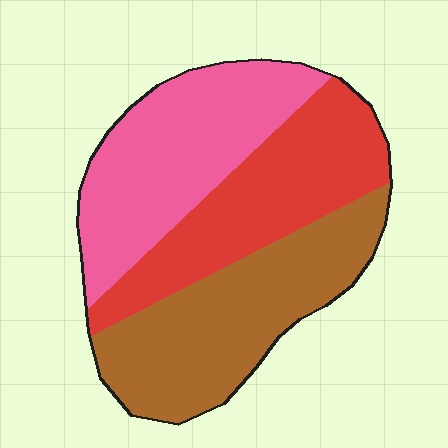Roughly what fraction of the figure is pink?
Pink covers about 35% of the figure.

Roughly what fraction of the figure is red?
Red takes up about one third (1/3) of the figure.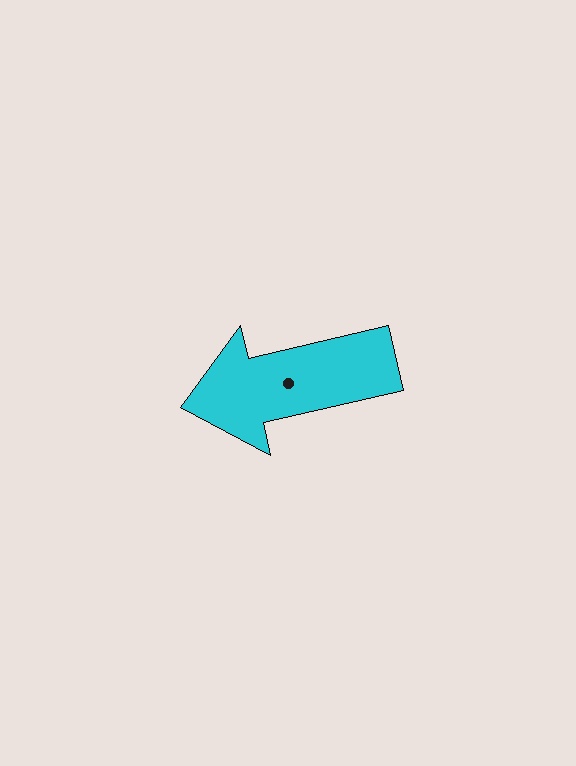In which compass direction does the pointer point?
West.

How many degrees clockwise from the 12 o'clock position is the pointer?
Approximately 257 degrees.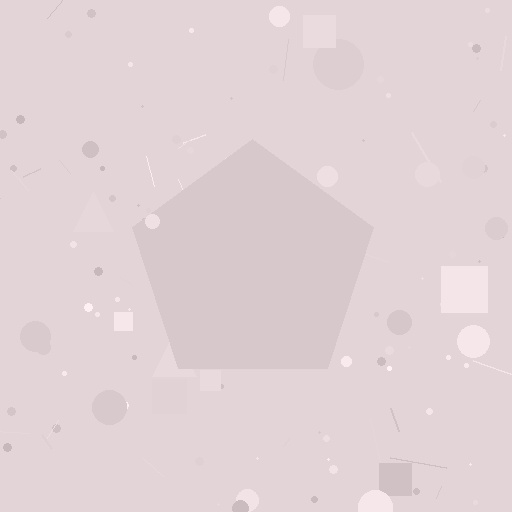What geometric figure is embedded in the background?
A pentagon is embedded in the background.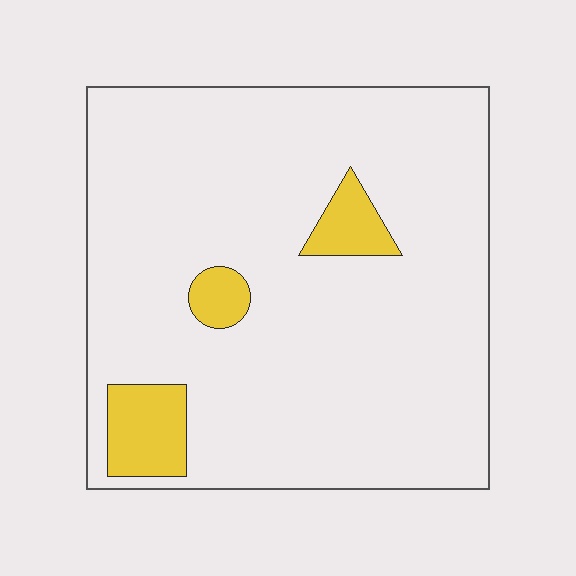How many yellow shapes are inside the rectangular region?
3.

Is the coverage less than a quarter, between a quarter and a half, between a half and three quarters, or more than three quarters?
Less than a quarter.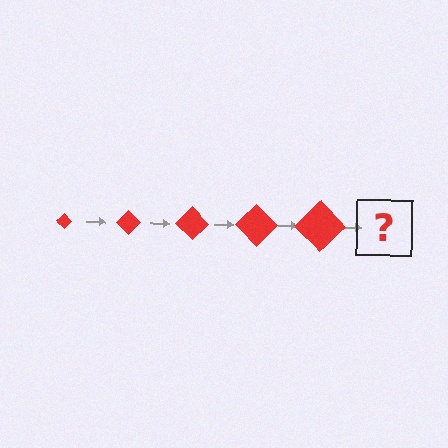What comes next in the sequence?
The next element should be a red diamond, larger than the previous one.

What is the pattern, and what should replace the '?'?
The pattern is that the diamond gets progressively larger each step. The '?' should be a red diamond, larger than the previous one.